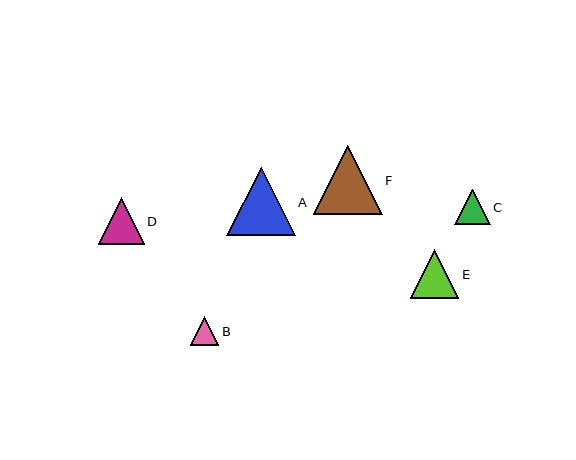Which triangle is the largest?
Triangle A is the largest with a size of approximately 69 pixels.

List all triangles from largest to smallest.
From largest to smallest: A, F, E, D, C, B.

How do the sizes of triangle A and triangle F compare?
Triangle A and triangle F are approximately the same size.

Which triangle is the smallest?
Triangle B is the smallest with a size of approximately 29 pixels.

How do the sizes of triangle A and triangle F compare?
Triangle A and triangle F are approximately the same size.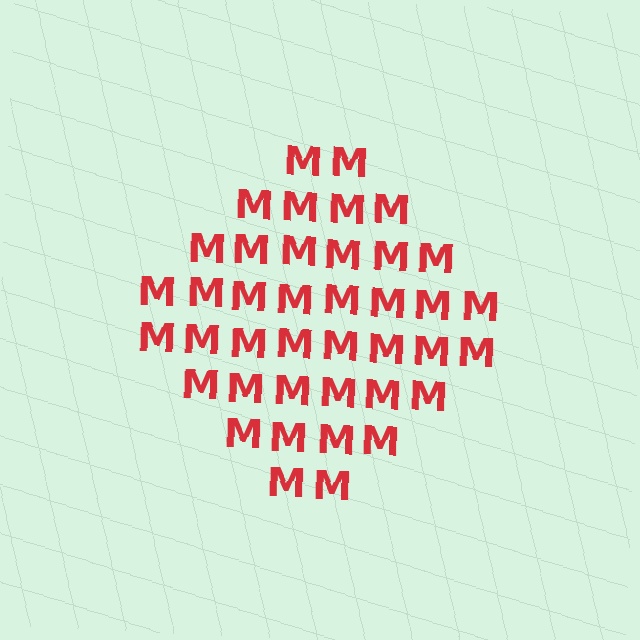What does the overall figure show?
The overall figure shows a diamond.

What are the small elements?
The small elements are letter M's.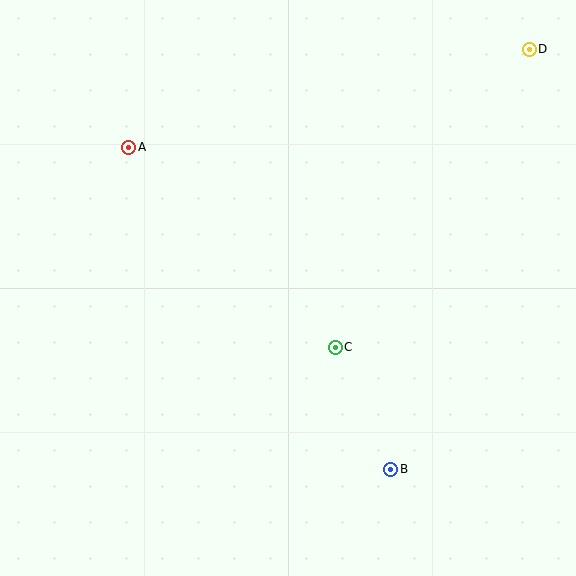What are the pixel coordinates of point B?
Point B is at (391, 469).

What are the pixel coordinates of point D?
Point D is at (529, 49).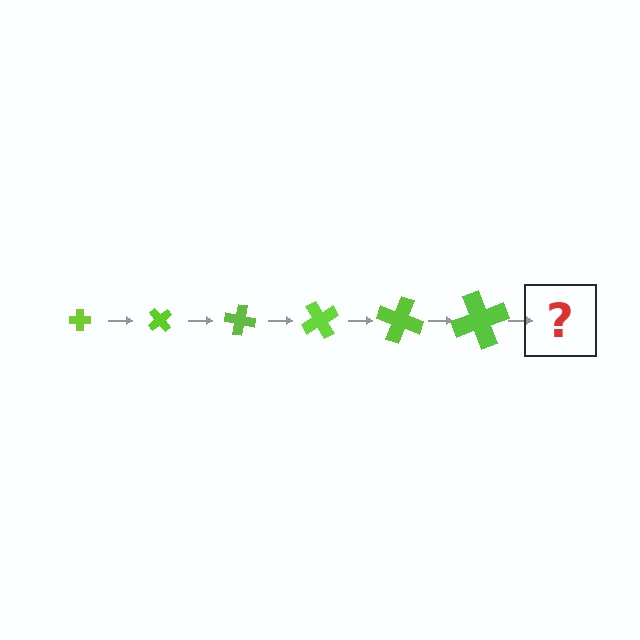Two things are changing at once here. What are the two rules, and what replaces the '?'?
The two rules are that the cross grows larger each step and it rotates 50 degrees each step. The '?' should be a cross, larger than the previous one and rotated 300 degrees from the start.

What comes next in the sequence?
The next element should be a cross, larger than the previous one and rotated 300 degrees from the start.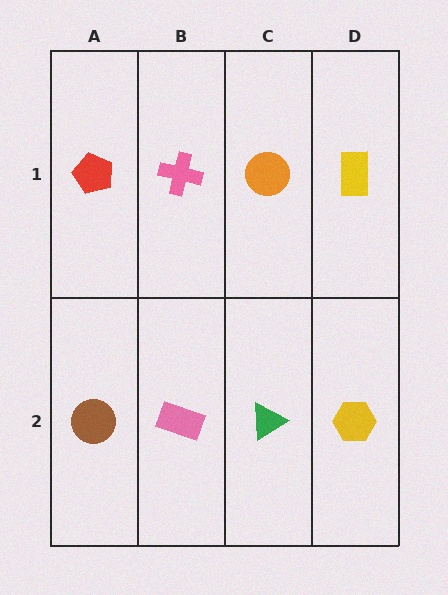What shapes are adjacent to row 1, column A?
A brown circle (row 2, column A), a pink cross (row 1, column B).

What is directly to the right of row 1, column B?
An orange circle.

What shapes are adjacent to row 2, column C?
An orange circle (row 1, column C), a pink rectangle (row 2, column B), a yellow hexagon (row 2, column D).